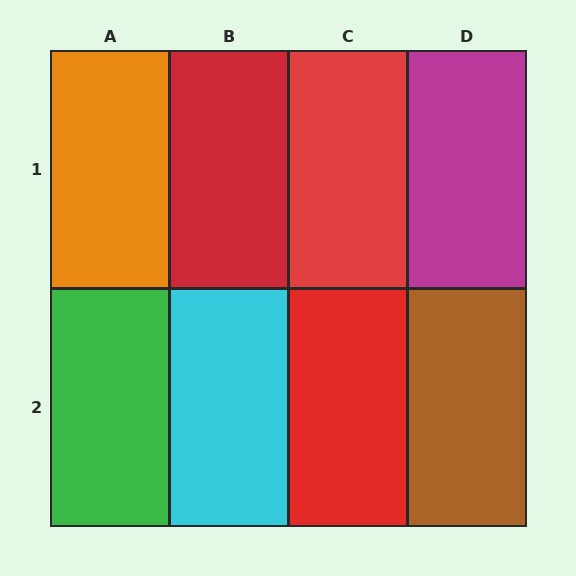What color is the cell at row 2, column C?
Red.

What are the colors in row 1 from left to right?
Orange, red, red, magenta.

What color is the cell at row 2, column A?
Green.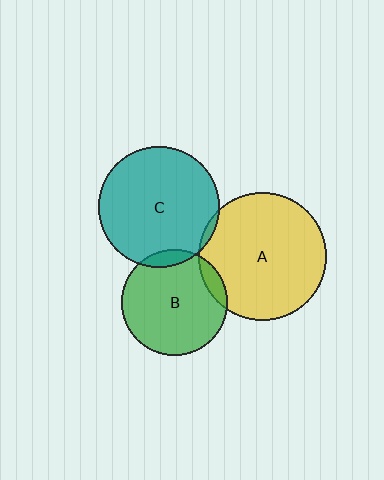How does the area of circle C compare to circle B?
Approximately 1.3 times.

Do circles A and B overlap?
Yes.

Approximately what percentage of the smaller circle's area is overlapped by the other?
Approximately 10%.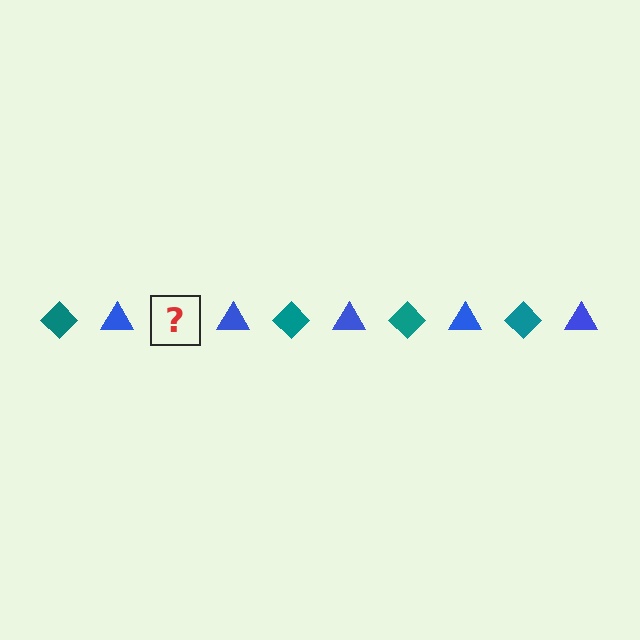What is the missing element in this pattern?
The missing element is a teal diamond.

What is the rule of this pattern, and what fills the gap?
The rule is that the pattern alternates between teal diamond and blue triangle. The gap should be filled with a teal diamond.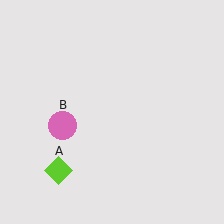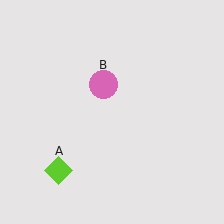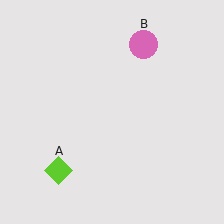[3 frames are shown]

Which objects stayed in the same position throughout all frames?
Lime diamond (object A) remained stationary.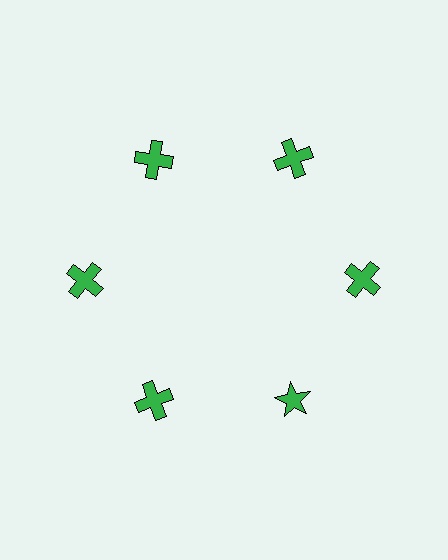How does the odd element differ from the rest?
It has a different shape: star instead of cross.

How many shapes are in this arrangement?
There are 6 shapes arranged in a ring pattern.